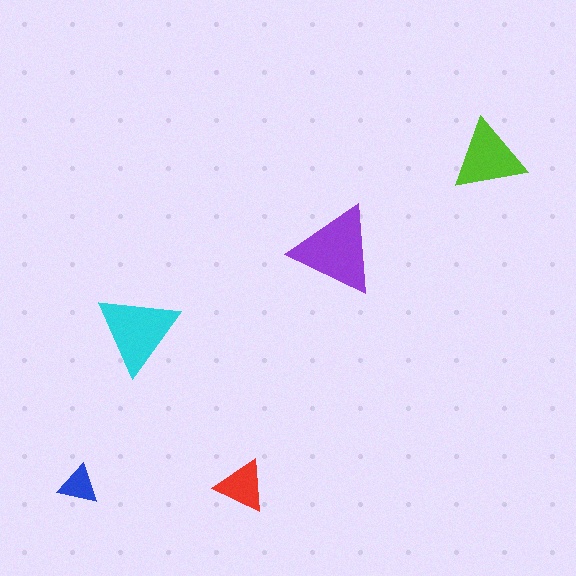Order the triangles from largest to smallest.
the purple one, the cyan one, the lime one, the red one, the blue one.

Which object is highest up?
The lime triangle is topmost.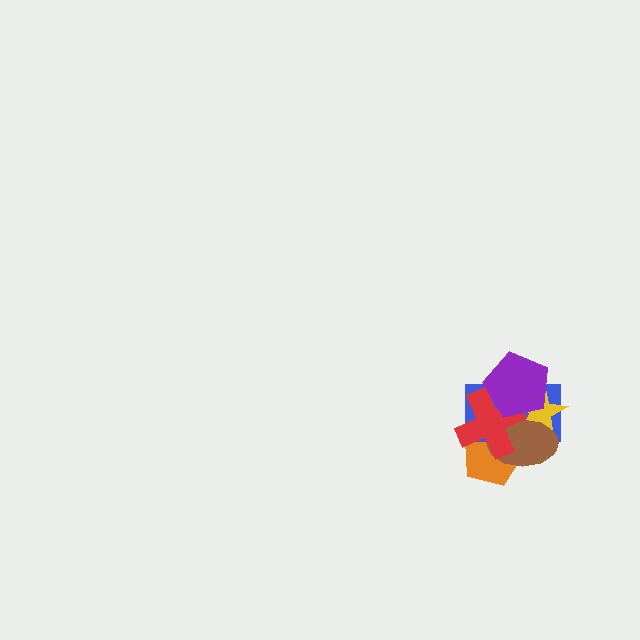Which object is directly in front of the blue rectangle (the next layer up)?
The yellow star is directly in front of the blue rectangle.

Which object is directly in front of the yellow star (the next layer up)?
The brown ellipse is directly in front of the yellow star.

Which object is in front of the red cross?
The purple pentagon is in front of the red cross.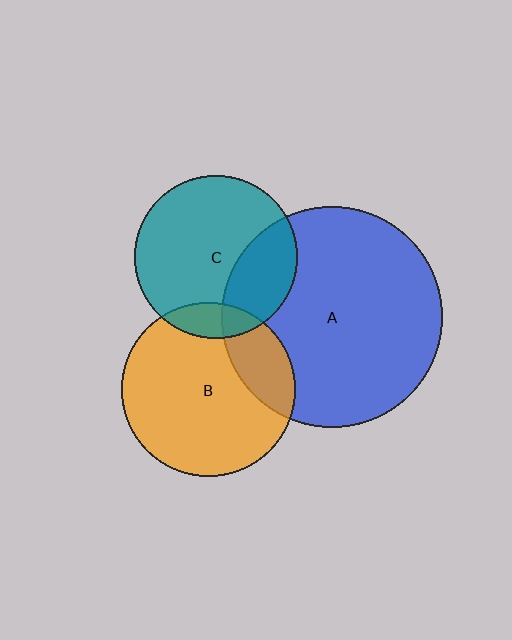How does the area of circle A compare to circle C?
Approximately 1.9 times.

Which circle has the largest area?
Circle A (blue).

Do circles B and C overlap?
Yes.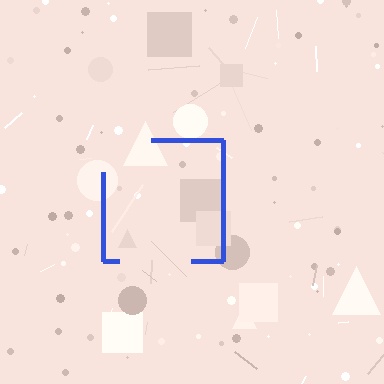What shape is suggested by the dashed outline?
The dashed outline suggests a square.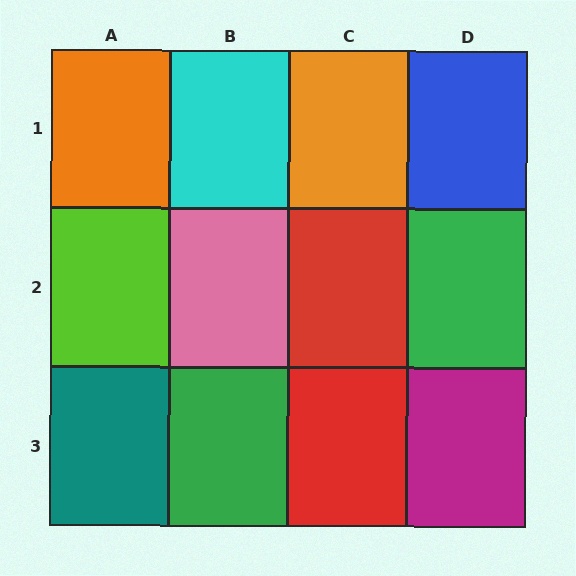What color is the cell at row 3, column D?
Magenta.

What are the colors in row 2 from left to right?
Lime, pink, red, green.